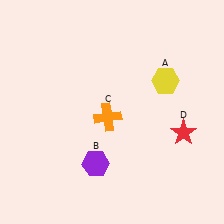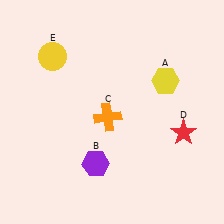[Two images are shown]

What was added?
A yellow circle (E) was added in Image 2.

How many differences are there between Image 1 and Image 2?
There is 1 difference between the two images.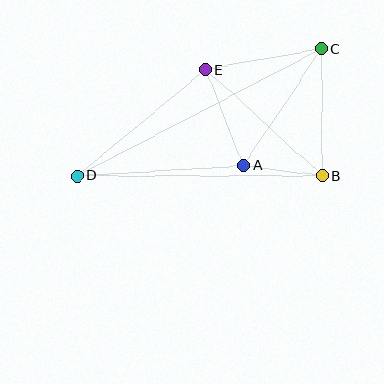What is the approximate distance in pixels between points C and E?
The distance between C and E is approximately 118 pixels.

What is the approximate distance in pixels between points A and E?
The distance between A and E is approximately 103 pixels.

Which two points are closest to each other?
Points A and B are closest to each other.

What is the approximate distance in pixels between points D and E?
The distance between D and E is approximately 167 pixels.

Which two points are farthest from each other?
Points C and D are farthest from each other.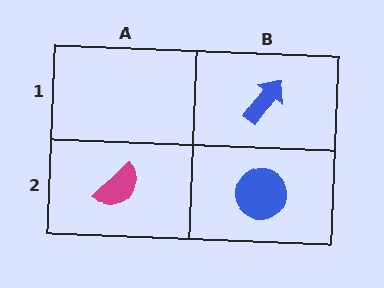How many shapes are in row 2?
2 shapes.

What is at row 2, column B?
A blue circle.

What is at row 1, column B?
A blue arrow.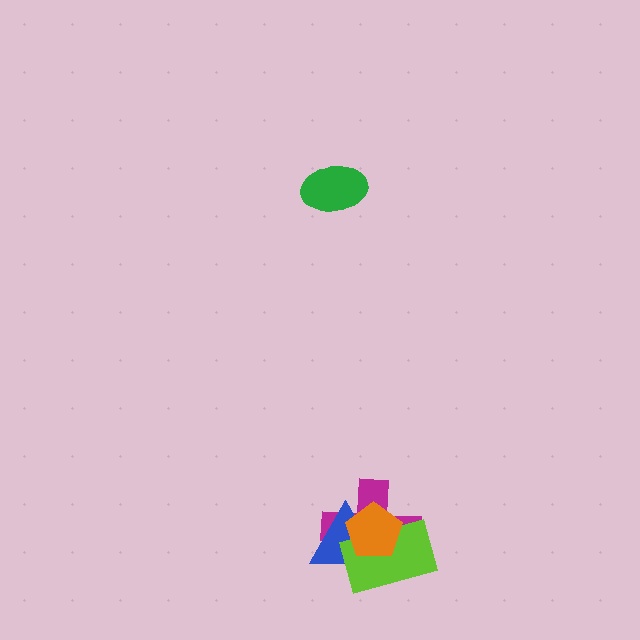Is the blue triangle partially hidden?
Yes, it is partially covered by another shape.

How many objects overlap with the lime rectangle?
3 objects overlap with the lime rectangle.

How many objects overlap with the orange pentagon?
3 objects overlap with the orange pentagon.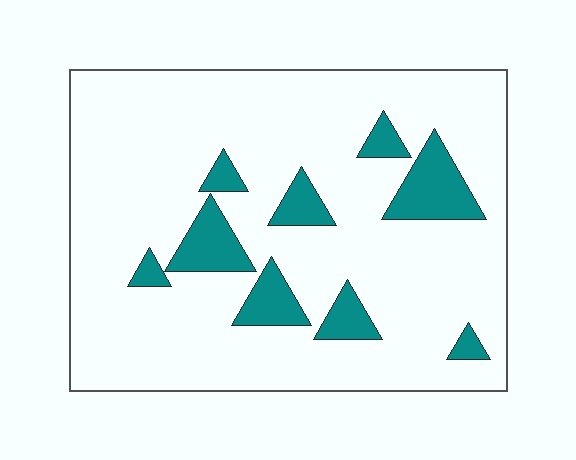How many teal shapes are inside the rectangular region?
9.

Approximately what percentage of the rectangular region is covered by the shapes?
Approximately 15%.